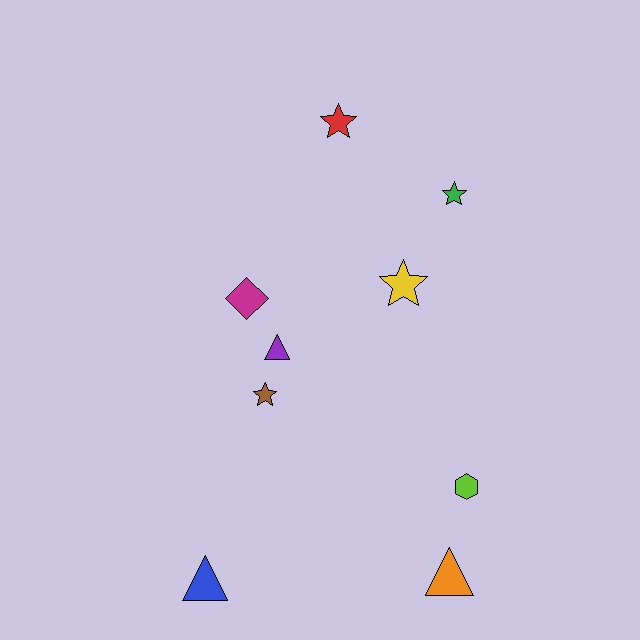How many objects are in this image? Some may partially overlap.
There are 9 objects.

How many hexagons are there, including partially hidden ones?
There is 1 hexagon.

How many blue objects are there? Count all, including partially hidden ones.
There is 1 blue object.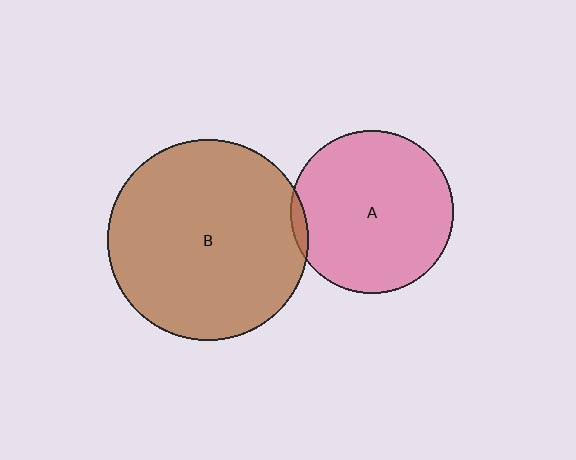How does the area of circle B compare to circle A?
Approximately 1.5 times.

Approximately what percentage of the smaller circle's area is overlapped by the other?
Approximately 5%.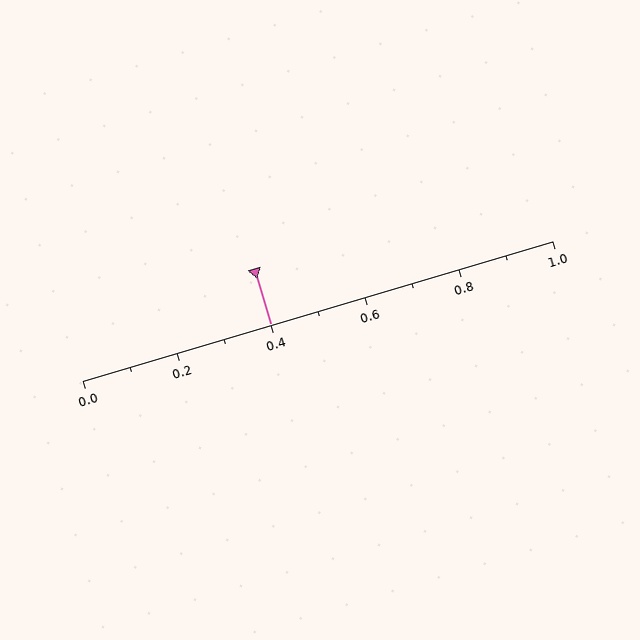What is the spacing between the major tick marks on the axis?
The major ticks are spaced 0.2 apart.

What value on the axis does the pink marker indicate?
The marker indicates approximately 0.4.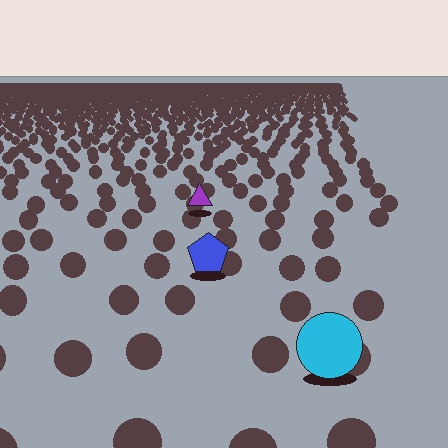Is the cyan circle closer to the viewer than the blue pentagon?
Yes. The cyan circle is closer — you can tell from the texture gradient: the ground texture is coarser near it.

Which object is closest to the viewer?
The cyan circle is closest. The texture marks near it are larger and more spread out.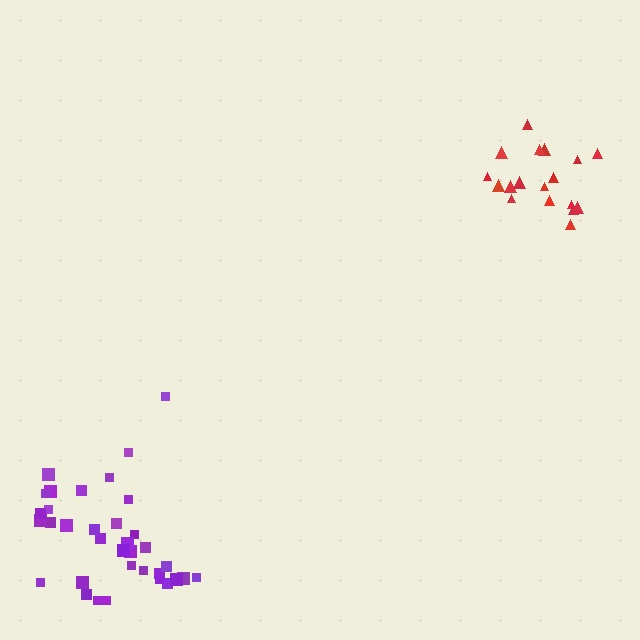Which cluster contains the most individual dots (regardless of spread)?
Purple (35).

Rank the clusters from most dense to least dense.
red, purple.